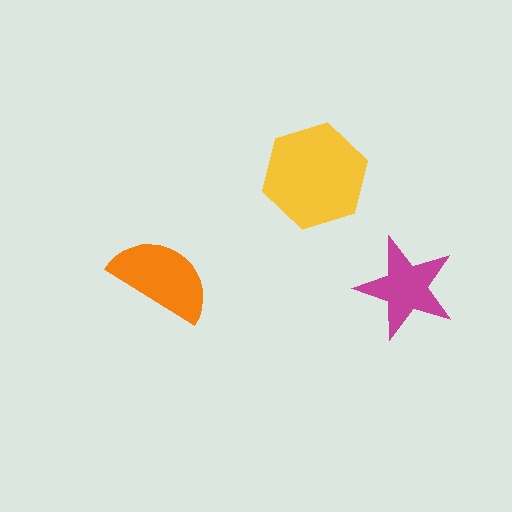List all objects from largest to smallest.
The yellow hexagon, the orange semicircle, the magenta star.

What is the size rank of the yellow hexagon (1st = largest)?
1st.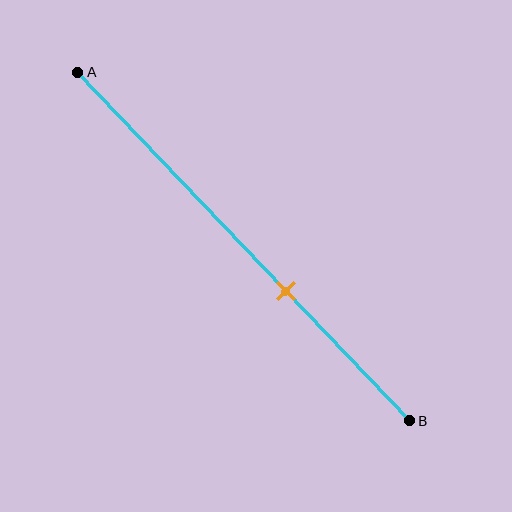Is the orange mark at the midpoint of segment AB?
No, the mark is at about 65% from A, not at the 50% midpoint.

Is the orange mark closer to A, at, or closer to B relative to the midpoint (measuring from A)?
The orange mark is closer to point B than the midpoint of segment AB.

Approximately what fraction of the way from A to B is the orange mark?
The orange mark is approximately 65% of the way from A to B.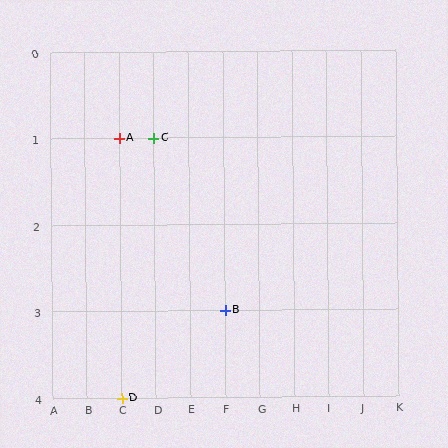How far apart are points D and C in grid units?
Points D and C are 1 column and 3 rows apart (about 3.2 grid units diagonally).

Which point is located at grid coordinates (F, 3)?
Point B is at (F, 3).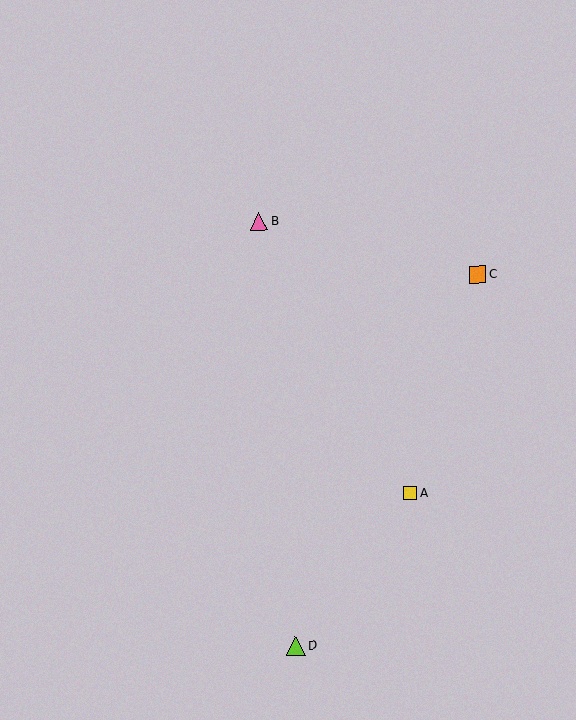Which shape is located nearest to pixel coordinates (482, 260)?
The orange square (labeled C) at (478, 275) is nearest to that location.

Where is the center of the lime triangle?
The center of the lime triangle is at (296, 646).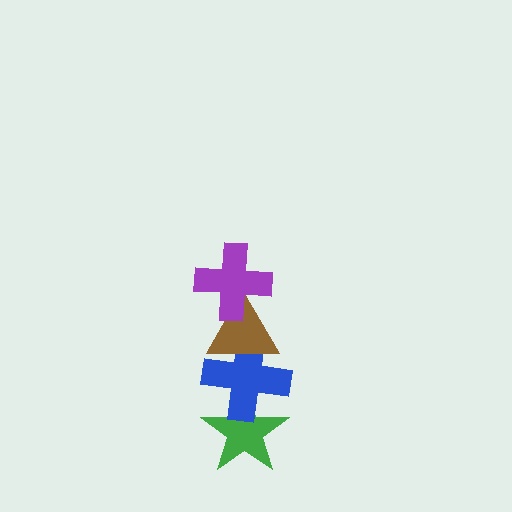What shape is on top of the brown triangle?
The purple cross is on top of the brown triangle.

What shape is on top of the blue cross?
The brown triangle is on top of the blue cross.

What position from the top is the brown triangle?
The brown triangle is 2nd from the top.